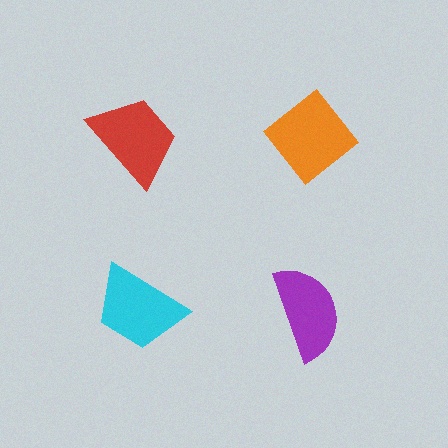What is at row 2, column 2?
A purple semicircle.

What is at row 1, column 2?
An orange diamond.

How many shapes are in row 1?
2 shapes.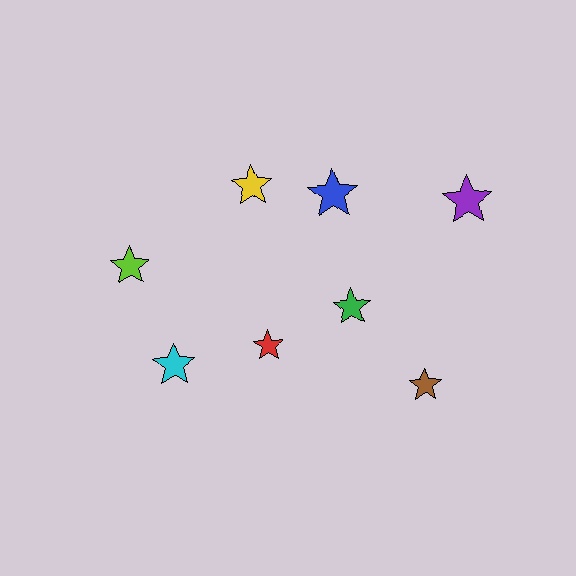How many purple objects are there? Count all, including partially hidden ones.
There is 1 purple object.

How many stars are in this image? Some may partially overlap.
There are 8 stars.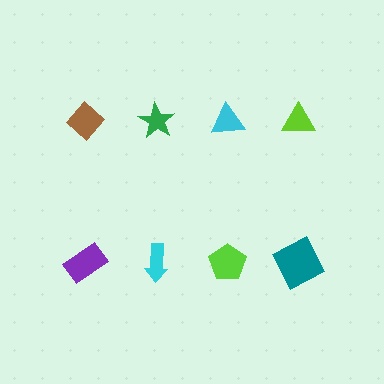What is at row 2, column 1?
A purple rectangle.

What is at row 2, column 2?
A cyan arrow.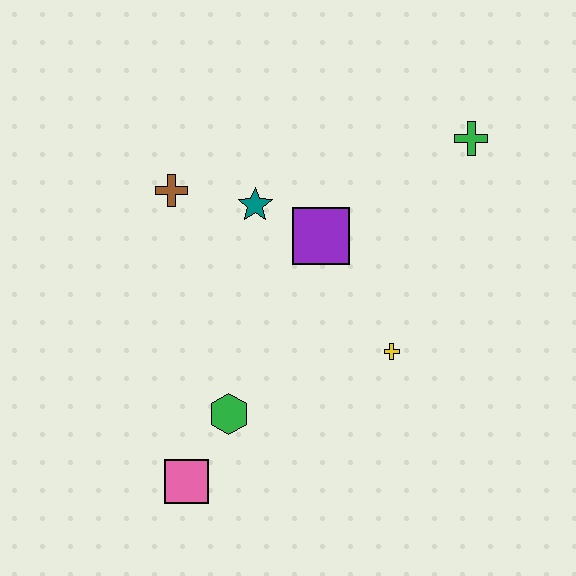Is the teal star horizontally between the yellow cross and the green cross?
No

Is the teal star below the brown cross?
Yes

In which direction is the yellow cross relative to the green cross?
The yellow cross is below the green cross.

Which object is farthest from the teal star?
The pink square is farthest from the teal star.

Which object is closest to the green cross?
The purple square is closest to the green cross.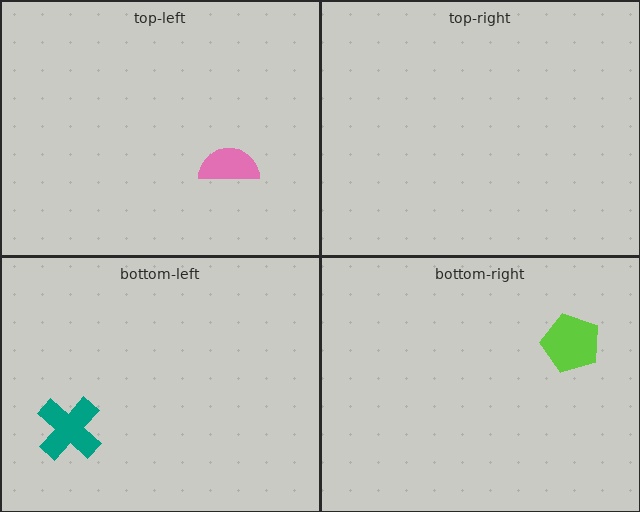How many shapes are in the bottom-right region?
1.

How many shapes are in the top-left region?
1.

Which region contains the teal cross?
The bottom-left region.